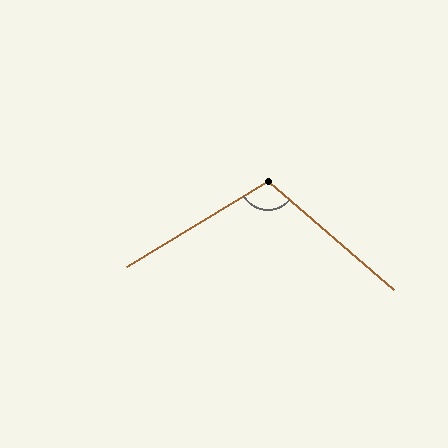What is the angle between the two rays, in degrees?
Approximately 108 degrees.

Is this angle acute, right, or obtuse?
It is obtuse.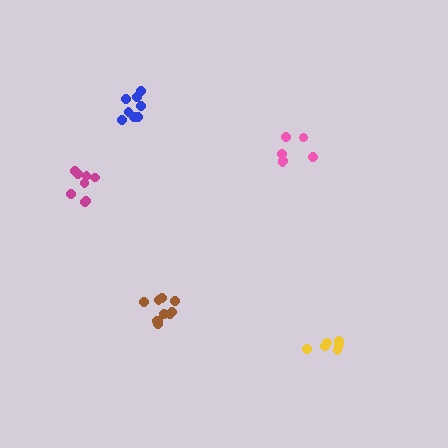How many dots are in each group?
Group 1: 6 dots, Group 2: 6 dots, Group 3: 10 dots, Group 4: 8 dots, Group 5: 8 dots (38 total).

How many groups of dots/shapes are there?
There are 5 groups.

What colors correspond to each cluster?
The clusters are colored: pink, yellow, brown, magenta, blue.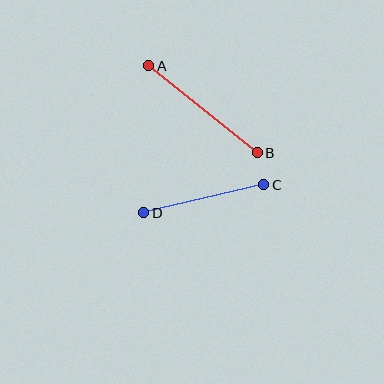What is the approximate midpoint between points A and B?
The midpoint is at approximately (203, 109) pixels.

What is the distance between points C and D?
The distance is approximately 123 pixels.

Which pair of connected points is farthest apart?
Points A and B are farthest apart.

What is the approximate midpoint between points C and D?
The midpoint is at approximately (204, 199) pixels.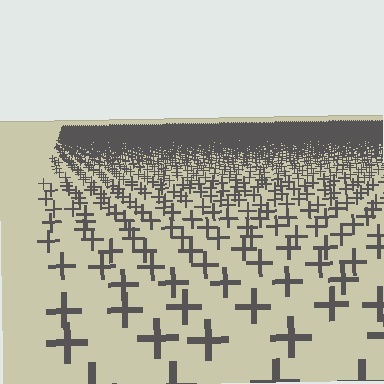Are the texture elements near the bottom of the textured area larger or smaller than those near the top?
Larger. Near the bottom, elements are closer to the viewer and appear at a bigger on-screen size.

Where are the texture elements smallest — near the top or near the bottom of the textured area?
Near the top.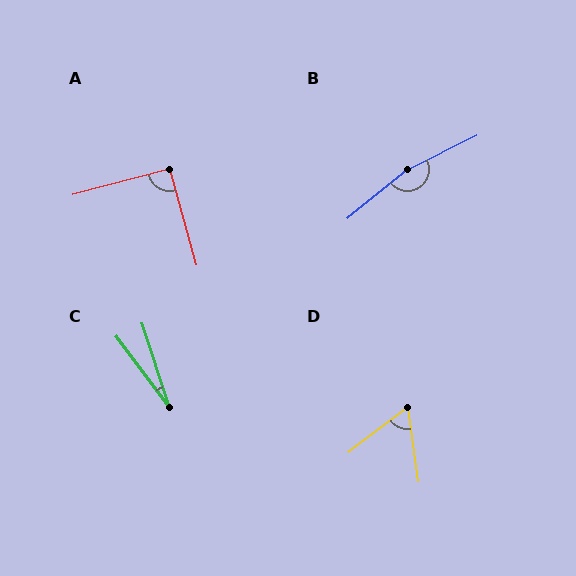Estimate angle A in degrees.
Approximately 91 degrees.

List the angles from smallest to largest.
C (19°), D (61°), A (91°), B (167°).